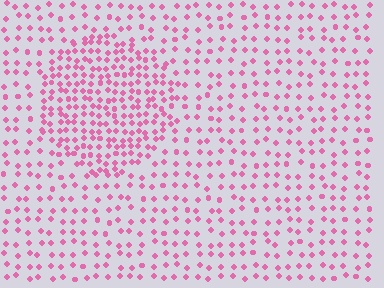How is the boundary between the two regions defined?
The boundary is defined by a change in element density (approximately 2.0x ratio). All elements are the same color, size, and shape.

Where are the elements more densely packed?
The elements are more densely packed inside the circle boundary.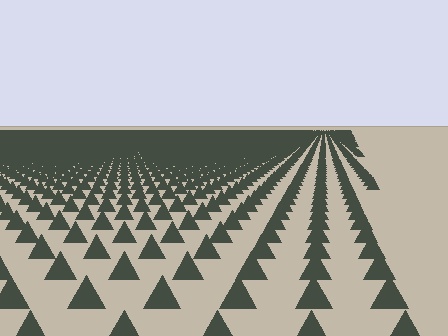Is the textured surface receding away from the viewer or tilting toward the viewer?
The surface is receding away from the viewer. Texture elements get smaller and denser toward the top.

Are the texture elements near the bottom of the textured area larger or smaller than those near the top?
Larger. Near the bottom, elements are closer to the viewer and appear at a bigger on-screen size.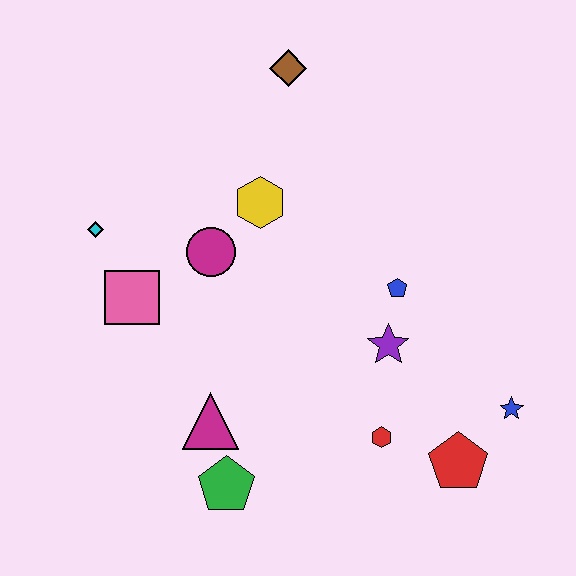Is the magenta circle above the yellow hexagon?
No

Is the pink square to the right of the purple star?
No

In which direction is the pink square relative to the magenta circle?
The pink square is to the left of the magenta circle.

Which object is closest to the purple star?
The blue pentagon is closest to the purple star.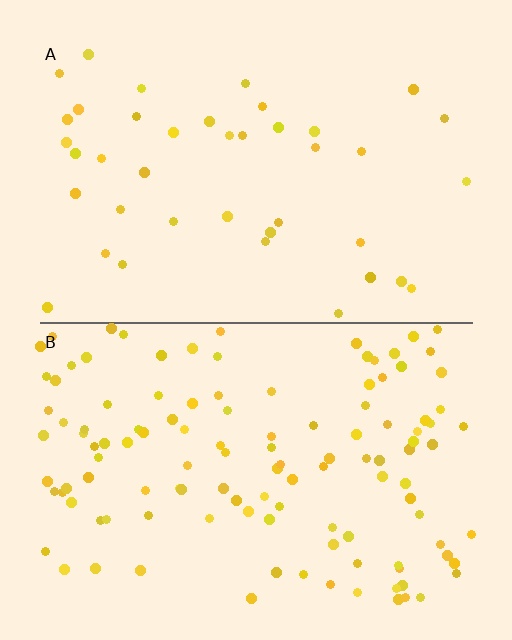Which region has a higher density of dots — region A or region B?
B (the bottom).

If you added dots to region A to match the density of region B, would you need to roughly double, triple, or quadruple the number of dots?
Approximately triple.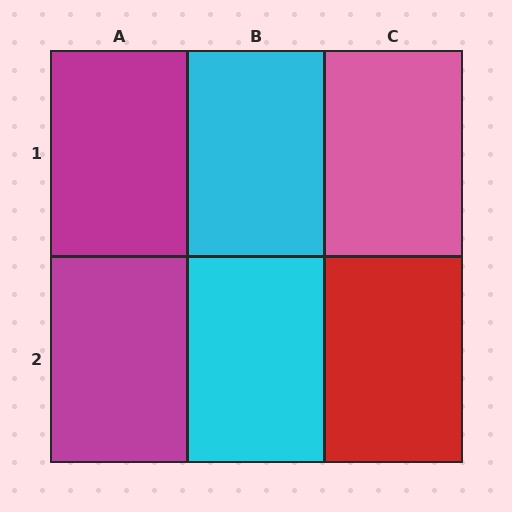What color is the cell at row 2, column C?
Red.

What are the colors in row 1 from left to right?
Magenta, cyan, pink.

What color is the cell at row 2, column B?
Cyan.